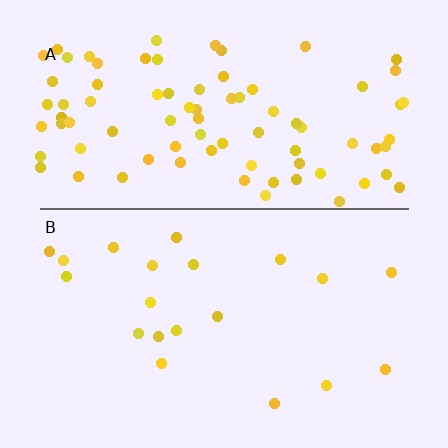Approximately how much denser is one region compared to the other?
Approximately 4.3× — region A over region B.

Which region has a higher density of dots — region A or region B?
A (the top).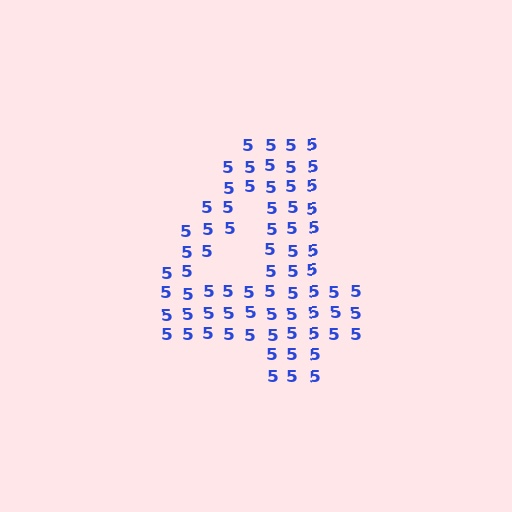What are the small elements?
The small elements are digit 5's.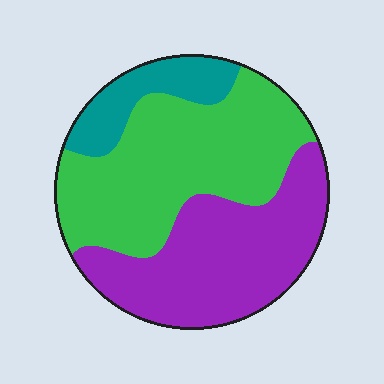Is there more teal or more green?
Green.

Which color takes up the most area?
Green, at roughly 45%.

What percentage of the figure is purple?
Purple covers 40% of the figure.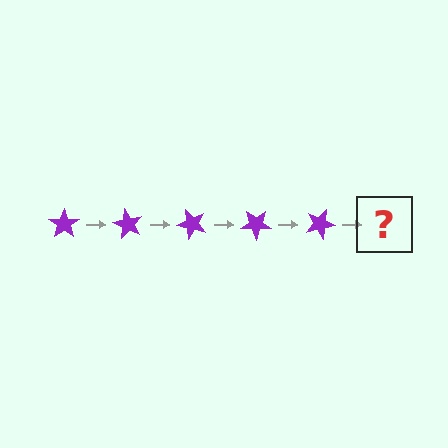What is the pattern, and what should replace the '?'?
The pattern is that the star rotates 60 degrees each step. The '?' should be a purple star rotated 300 degrees.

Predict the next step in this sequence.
The next step is a purple star rotated 300 degrees.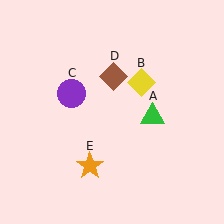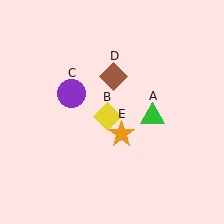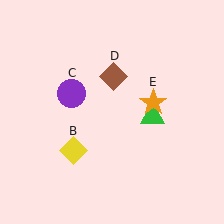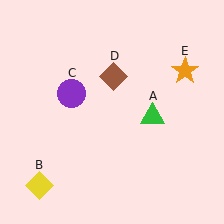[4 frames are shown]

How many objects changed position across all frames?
2 objects changed position: yellow diamond (object B), orange star (object E).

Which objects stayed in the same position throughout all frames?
Green triangle (object A) and purple circle (object C) and brown diamond (object D) remained stationary.